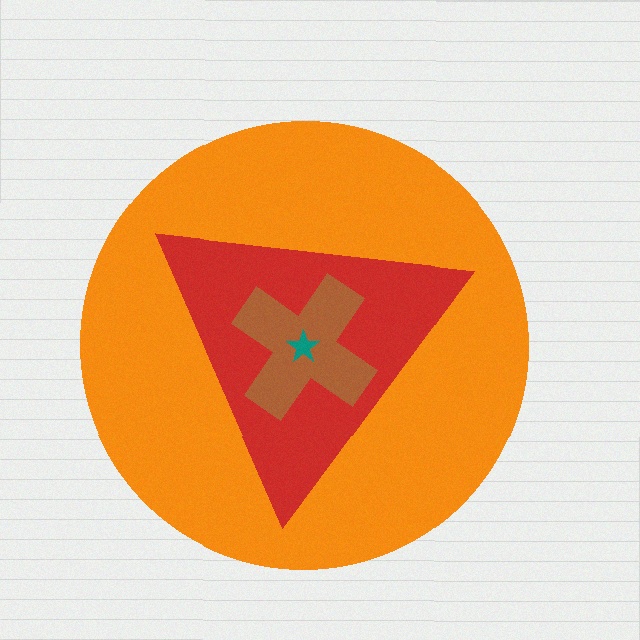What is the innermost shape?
The teal star.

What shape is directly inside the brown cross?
The teal star.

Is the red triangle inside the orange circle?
Yes.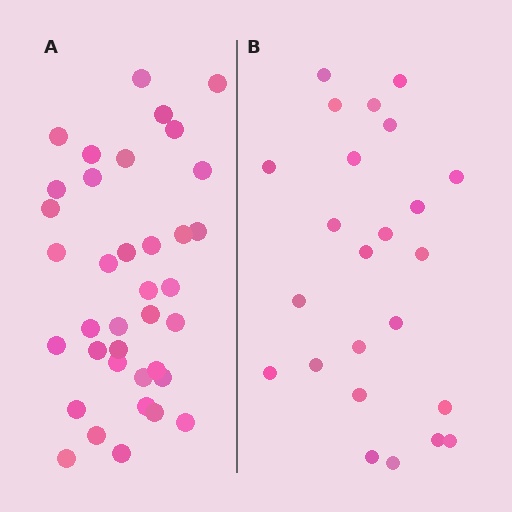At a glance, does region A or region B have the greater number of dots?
Region A (the left region) has more dots.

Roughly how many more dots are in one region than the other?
Region A has approximately 15 more dots than region B.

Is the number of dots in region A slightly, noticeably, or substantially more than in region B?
Region A has substantially more. The ratio is roughly 1.5 to 1.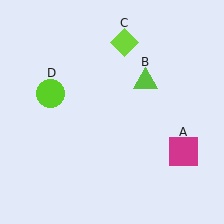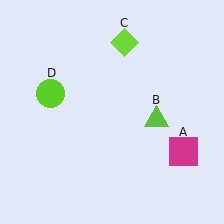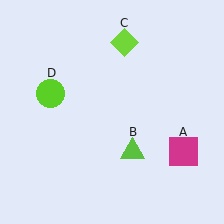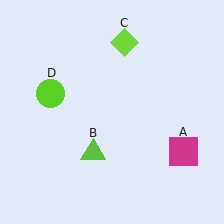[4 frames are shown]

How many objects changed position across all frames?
1 object changed position: lime triangle (object B).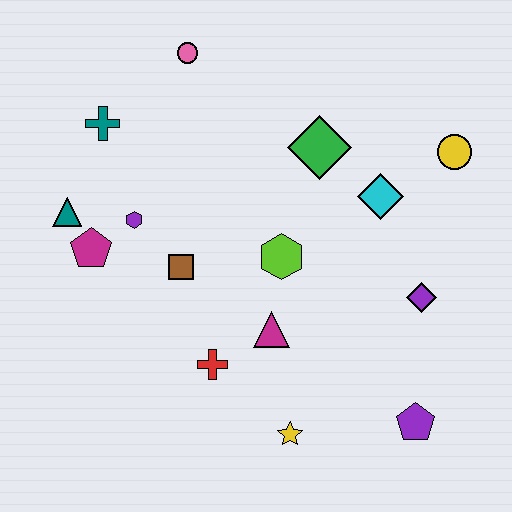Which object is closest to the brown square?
The purple hexagon is closest to the brown square.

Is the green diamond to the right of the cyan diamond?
No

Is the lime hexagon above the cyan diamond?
No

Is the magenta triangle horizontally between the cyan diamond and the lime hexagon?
No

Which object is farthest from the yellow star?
The pink circle is farthest from the yellow star.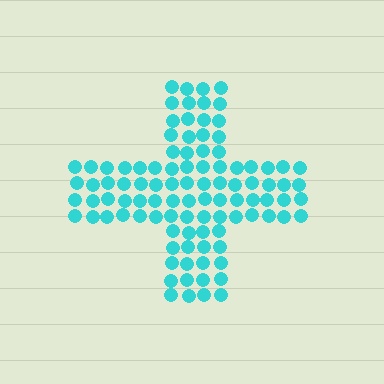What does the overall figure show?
The overall figure shows a cross.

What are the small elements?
The small elements are circles.